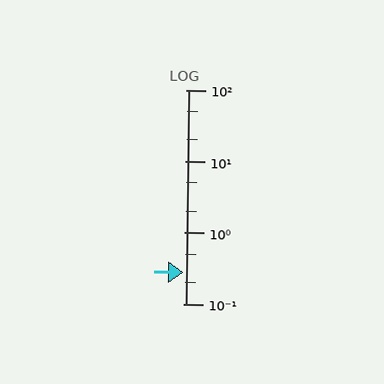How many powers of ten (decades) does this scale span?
The scale spans 3 decades, from 0.1 to 100.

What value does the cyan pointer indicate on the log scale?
The pointer indicates approximately 0.28.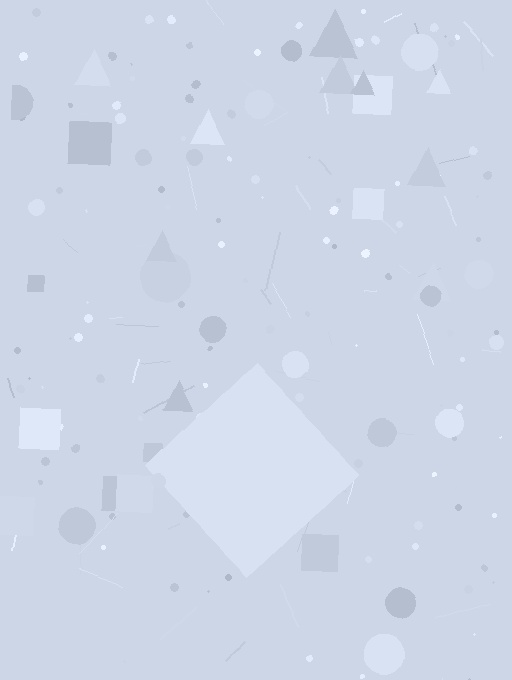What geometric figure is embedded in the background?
A diamond is embedded in the background.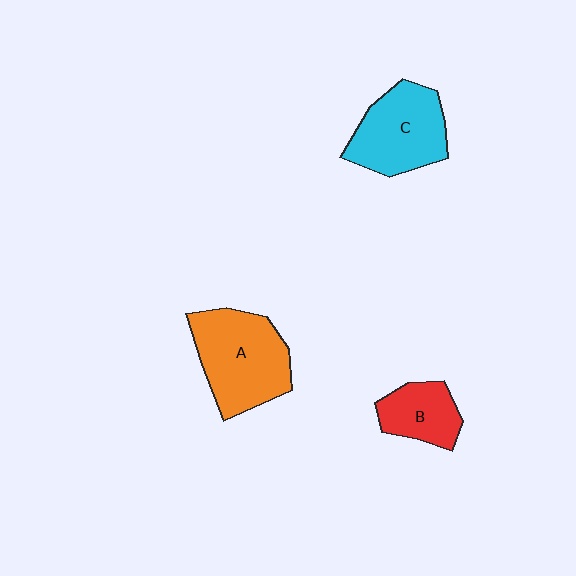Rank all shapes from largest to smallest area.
From largest to smallest: A (orange), C (cyan), B (red).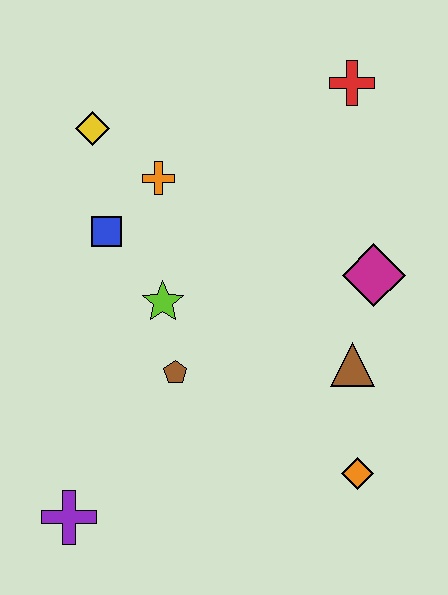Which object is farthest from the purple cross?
The red cross is farthest from the purple cross.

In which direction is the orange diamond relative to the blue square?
The orange diamond is to the right of the blue square.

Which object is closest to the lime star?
The brown pentagon is closest to the lime star.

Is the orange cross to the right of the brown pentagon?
No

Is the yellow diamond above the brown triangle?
Yes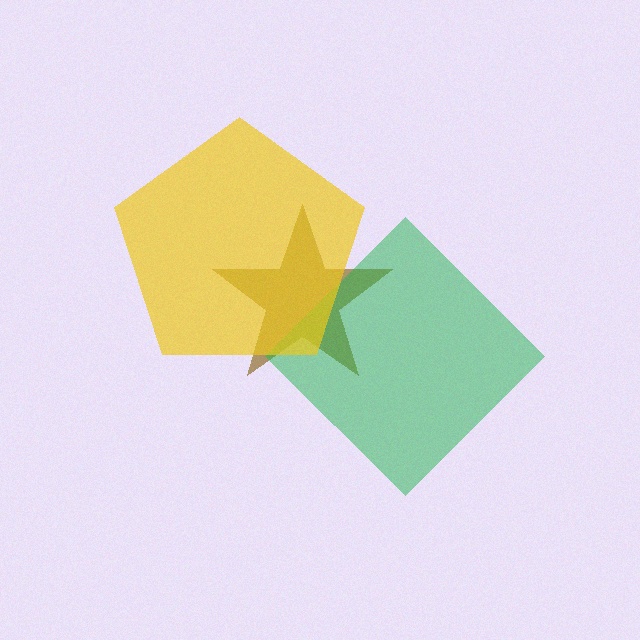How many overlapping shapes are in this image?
There are 3 overlapping shapes in the image.